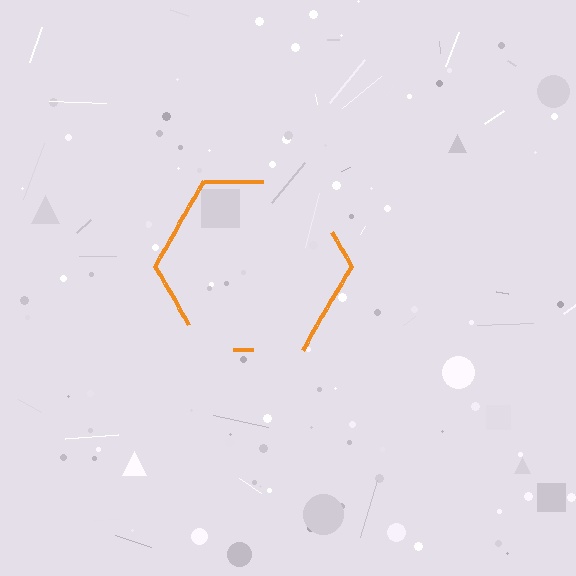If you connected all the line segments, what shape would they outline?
They would outline a hexagon.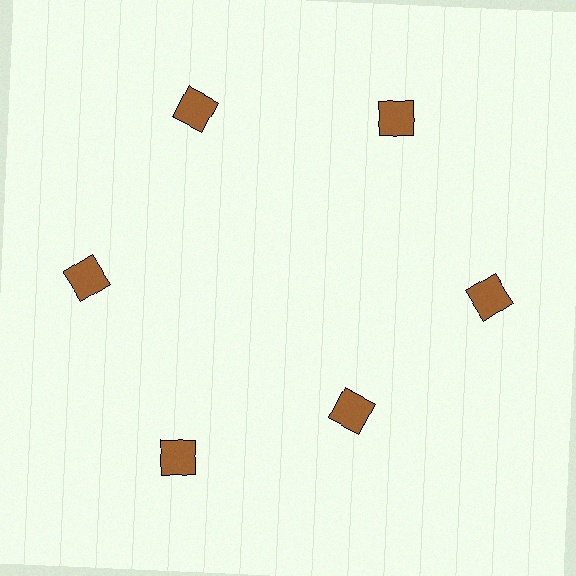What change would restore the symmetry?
The symmetry would be restored by moving it outward, back onto the ring so that all 6 squares sit at equal angles and equal distance from the center.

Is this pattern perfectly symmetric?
No. The 6 brown squares are arranged in a ring, but one element near the 5 o'clock position is pulled inward toward the center, breaking the 6-fold rotational symmetry.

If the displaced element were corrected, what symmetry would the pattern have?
It would have 6-fold rotational symmetry — the pattern would map onto itself every 60 degrees.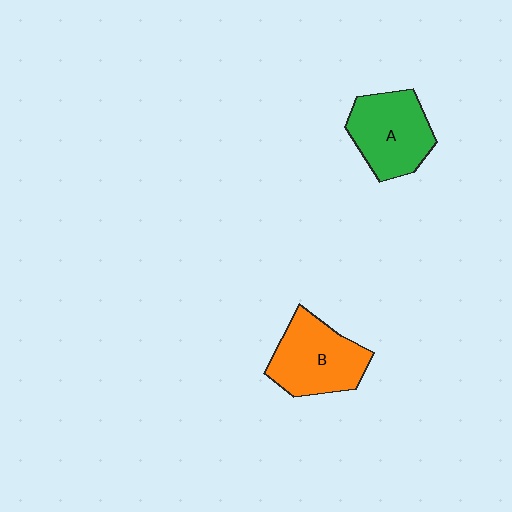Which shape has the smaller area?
Shape A (green).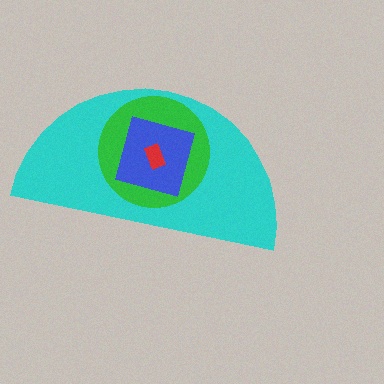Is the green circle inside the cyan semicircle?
Yes.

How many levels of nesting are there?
4.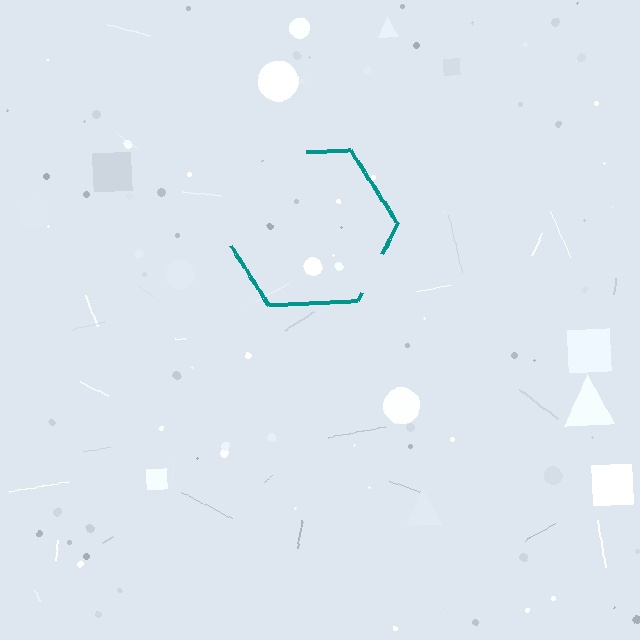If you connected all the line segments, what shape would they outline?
They would outline a hexagon.